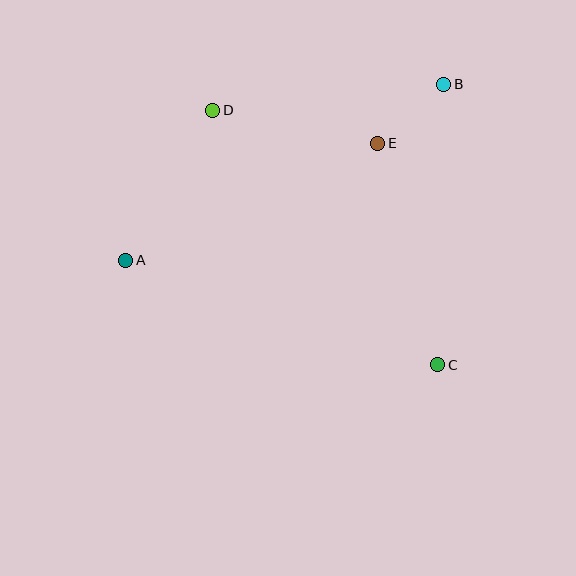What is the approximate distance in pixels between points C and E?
The distance between C and E is approximately 229 pixels.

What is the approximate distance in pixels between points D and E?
The distance between D and E is approximately 168 pixels.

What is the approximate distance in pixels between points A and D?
The distance between A and D is approximately 173 pixels.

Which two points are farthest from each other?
Points A and B are farthest from each other.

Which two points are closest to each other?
Points B and E are closest to each other.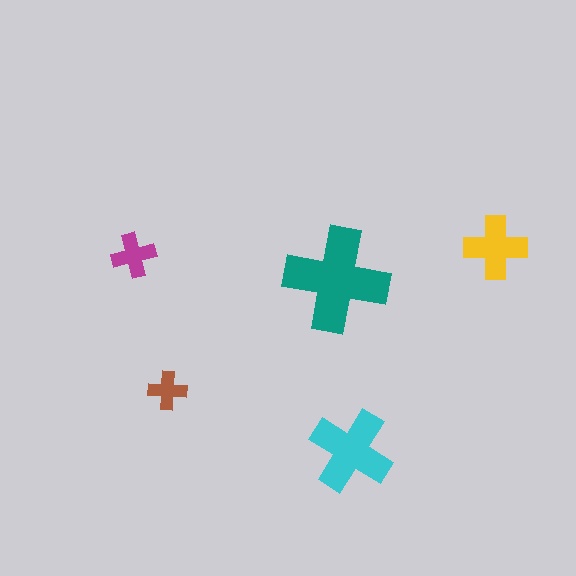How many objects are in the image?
There are 5 objects in the image.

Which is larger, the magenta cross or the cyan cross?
The cyan one.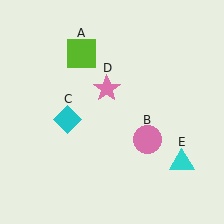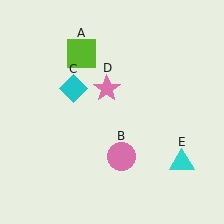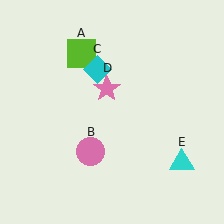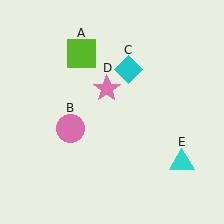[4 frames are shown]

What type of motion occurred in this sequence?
The pink circle (object B), cyan diamond (object C) rotated clockwise around the center of the scene.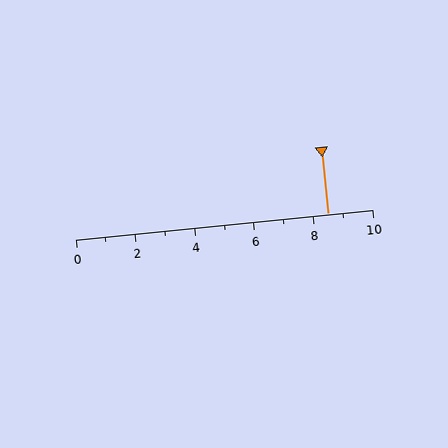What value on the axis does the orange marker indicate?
The marker indicates approximately 8.5.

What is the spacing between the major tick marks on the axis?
The major ticks are spaced 2 apart.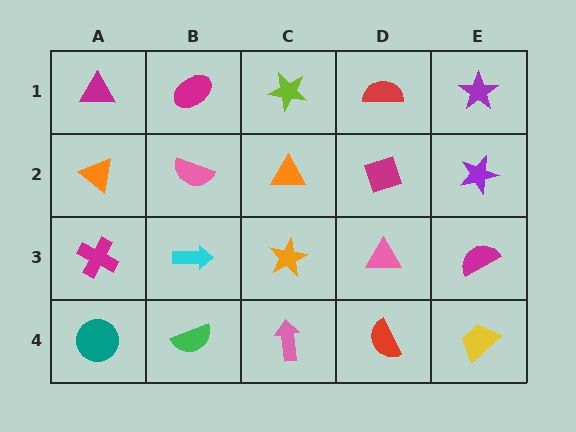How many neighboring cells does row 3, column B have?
4.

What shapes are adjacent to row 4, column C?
An orange star (row 3, column C), a green semicircle (row 4, column B), a red semicircle (row 4, column D).